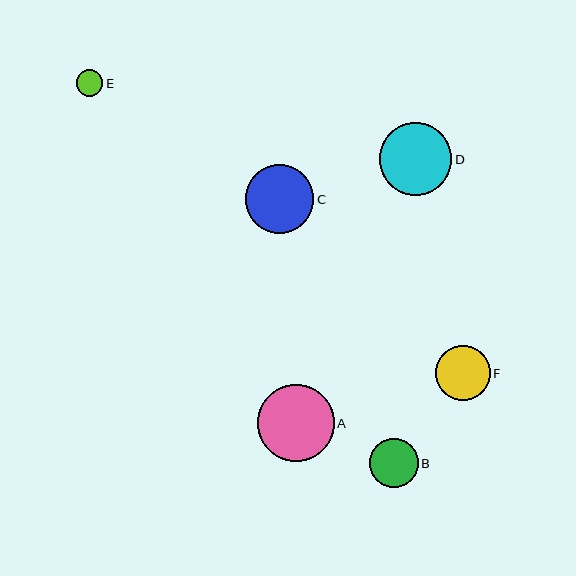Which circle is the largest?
Circle A is the largest with a size of approximately 77 pixels.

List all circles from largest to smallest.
From largest to smallest: A, D, C, F, B, E.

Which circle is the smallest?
Circle E is the smallest with a size of approximately 27 pixels.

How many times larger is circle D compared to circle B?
Circle D is approximately 1.5 times the size of circle B.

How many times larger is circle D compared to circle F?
Circle D is approximately 1.3 times the size of circle F.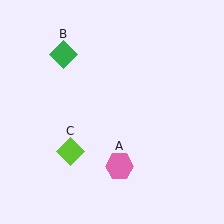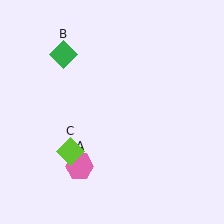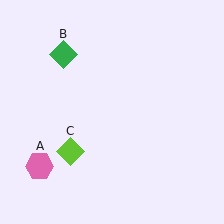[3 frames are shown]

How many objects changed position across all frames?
1 object changed position: pink hexagon (object A).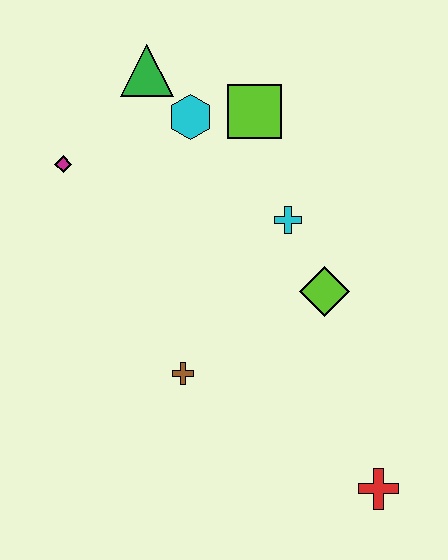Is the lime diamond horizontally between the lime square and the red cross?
Yes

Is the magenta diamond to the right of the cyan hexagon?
No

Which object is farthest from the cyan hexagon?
The red cross is farthest from the cyan hexagon.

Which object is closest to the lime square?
The cyan hexagon is closest to the lime square.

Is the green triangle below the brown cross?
No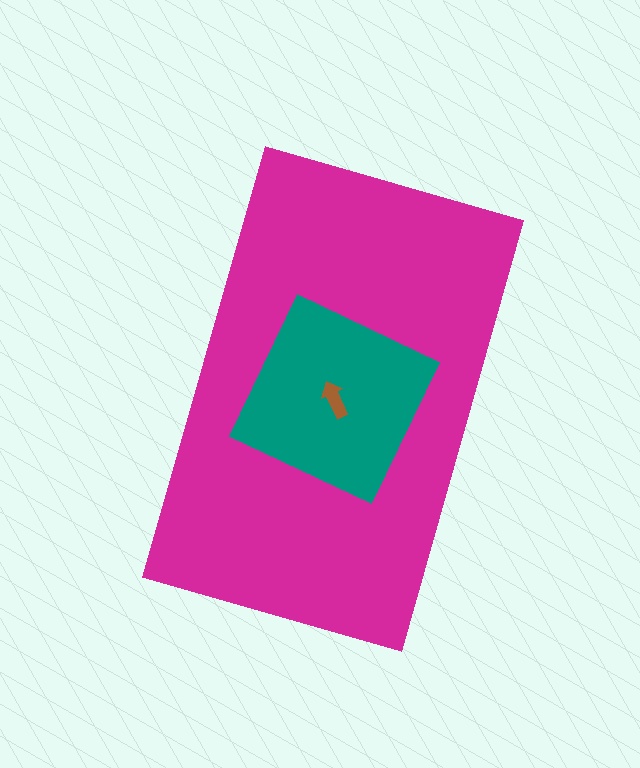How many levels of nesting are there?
3.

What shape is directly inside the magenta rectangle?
The teal square.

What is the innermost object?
The brown arrow.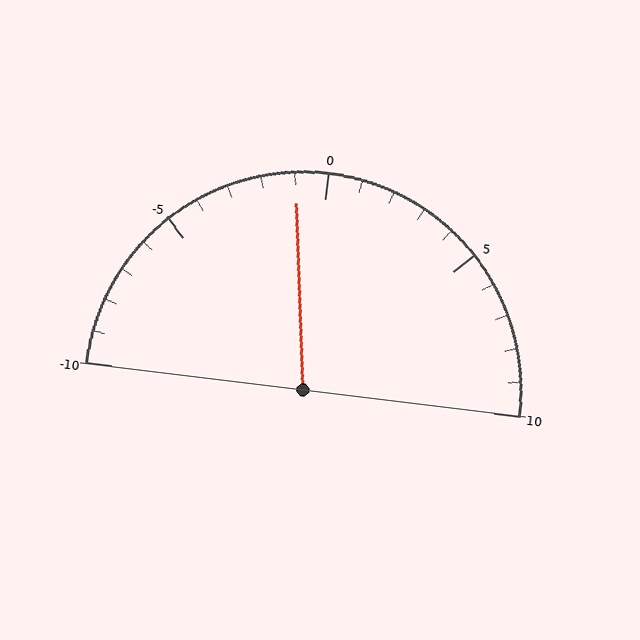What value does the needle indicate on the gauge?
The needle indicates approximately -1.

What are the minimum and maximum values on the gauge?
The gauge ranges from -10 to 10.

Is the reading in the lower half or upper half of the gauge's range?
The reading is in the lower half of the range (-10 to 10).